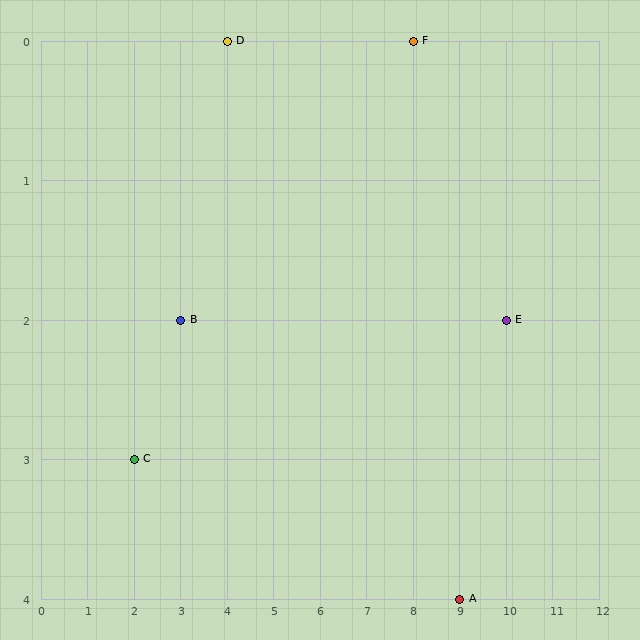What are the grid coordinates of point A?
Point A is at grid coordinates (9, 4).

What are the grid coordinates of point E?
Point E is at grid coordinates (10, 2).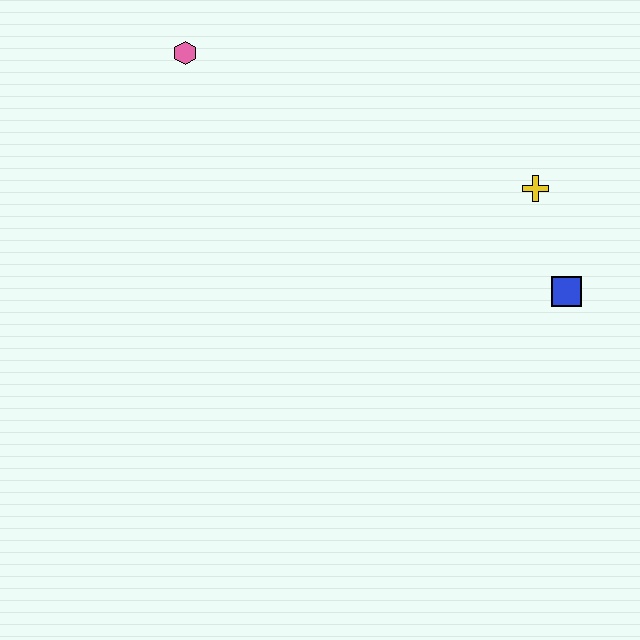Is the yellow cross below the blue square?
No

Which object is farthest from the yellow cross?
The pink hexagon is farthest from the yellow cross.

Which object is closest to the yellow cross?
The blue square is closest to the yellow cross.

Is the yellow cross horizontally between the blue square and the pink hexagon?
Yes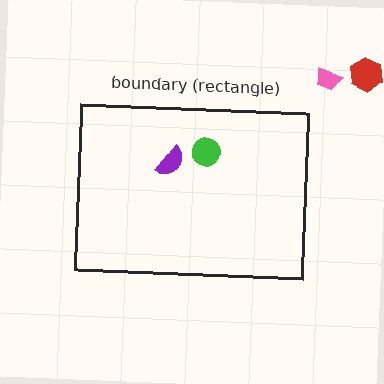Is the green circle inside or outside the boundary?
Inside.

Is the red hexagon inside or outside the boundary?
Outside.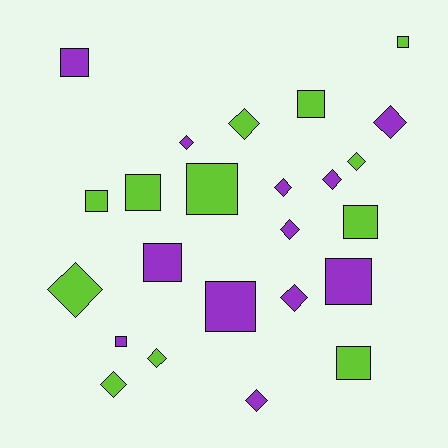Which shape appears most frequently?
Square, with 12 objects.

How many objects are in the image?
There are 24 objects.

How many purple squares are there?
There are 5 purple squares.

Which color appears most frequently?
Purple, with 12 objects.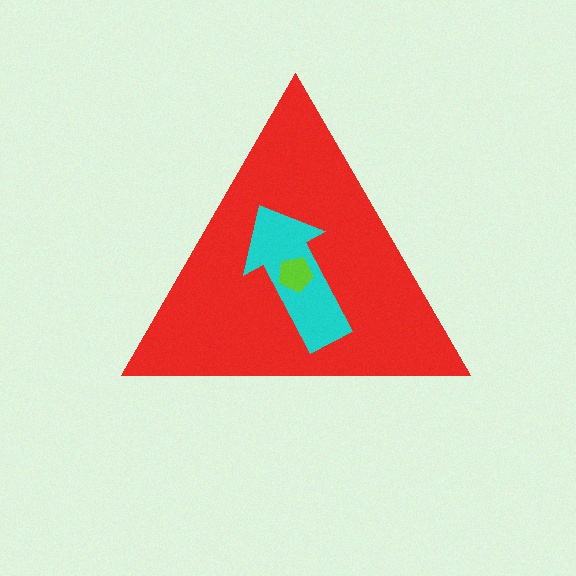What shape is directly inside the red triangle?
The cyan arrow.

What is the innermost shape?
The lime pentagon.